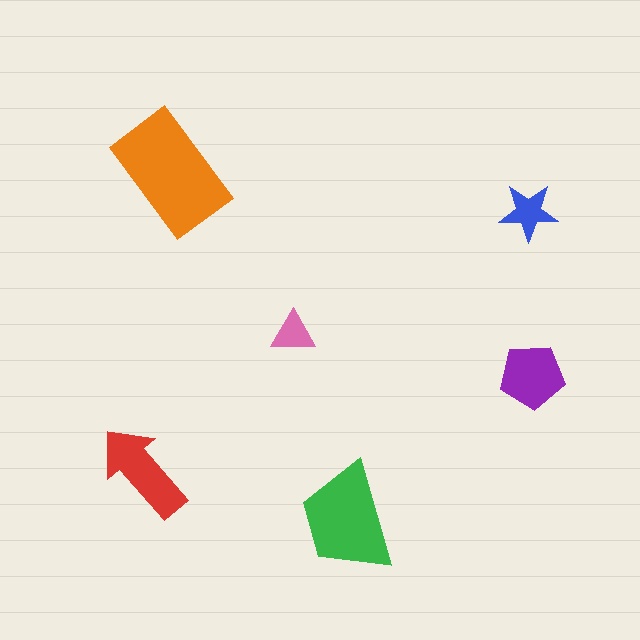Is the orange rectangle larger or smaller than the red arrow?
Larger.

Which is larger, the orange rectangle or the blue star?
The orange rectangle.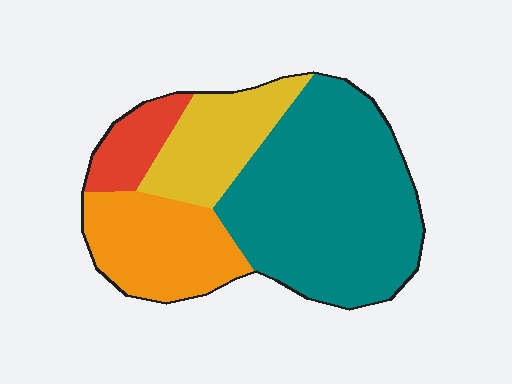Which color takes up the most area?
Teal, at roughly 50%.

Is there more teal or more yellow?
Teal.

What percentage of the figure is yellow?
Yellow takes up about one sixth (1/6) of the figure.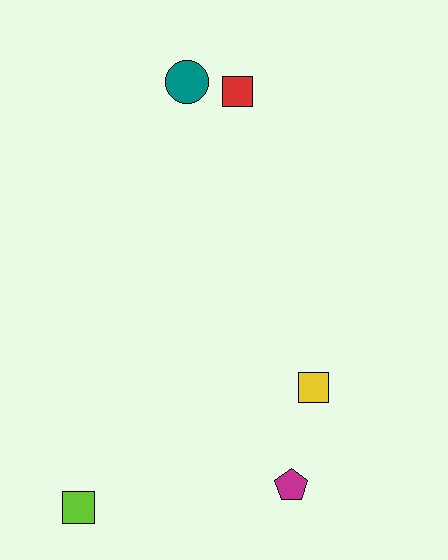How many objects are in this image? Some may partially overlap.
There are 5 objects.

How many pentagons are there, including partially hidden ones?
There is 1 pentagon.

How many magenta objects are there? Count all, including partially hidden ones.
There is 1 magenta object.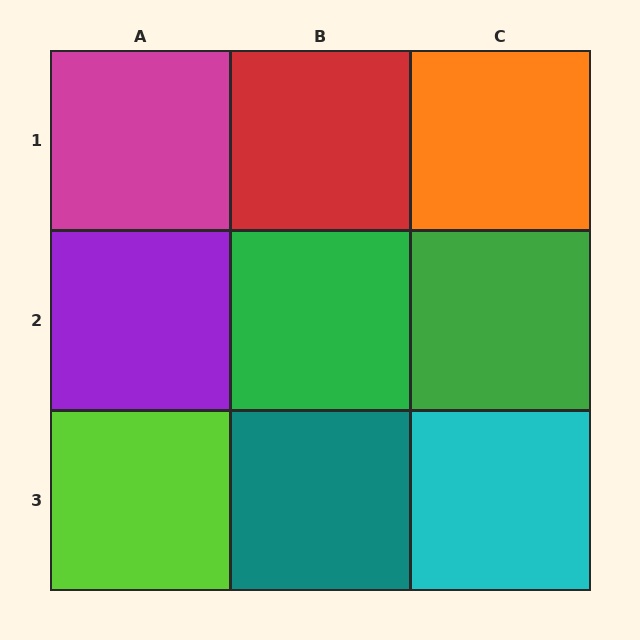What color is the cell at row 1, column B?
Red.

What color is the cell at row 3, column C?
Cyan.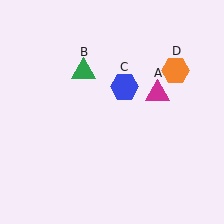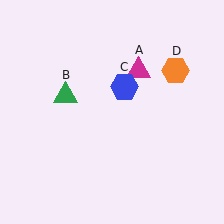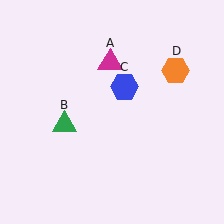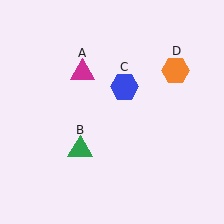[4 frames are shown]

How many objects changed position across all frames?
2 objects changed position: magenta triangle (object A), green triangle (object B).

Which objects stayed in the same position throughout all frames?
Blue hexagon (object C) and orange hexagon (object D) remained stationary.